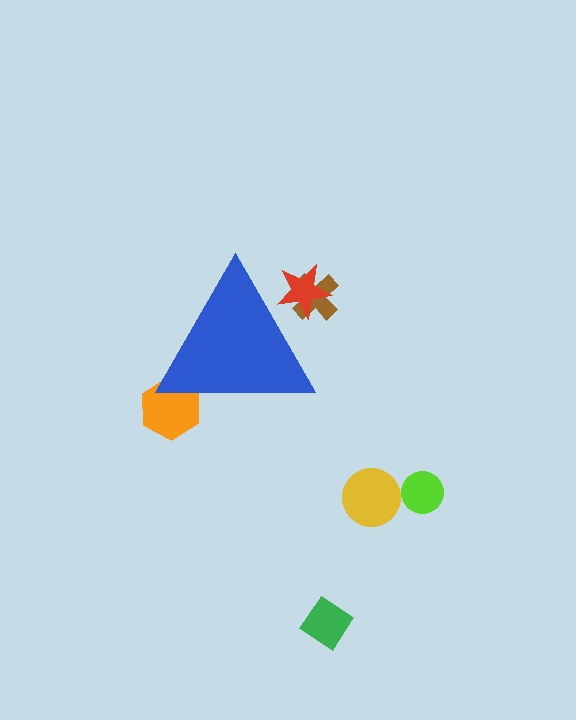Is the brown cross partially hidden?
Yes, the brown cross is partially hidden behind the blue triangle.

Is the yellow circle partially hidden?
No, the yellow circle is fully visible.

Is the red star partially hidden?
Yes, the red star is partially hidden behind the blue triangle.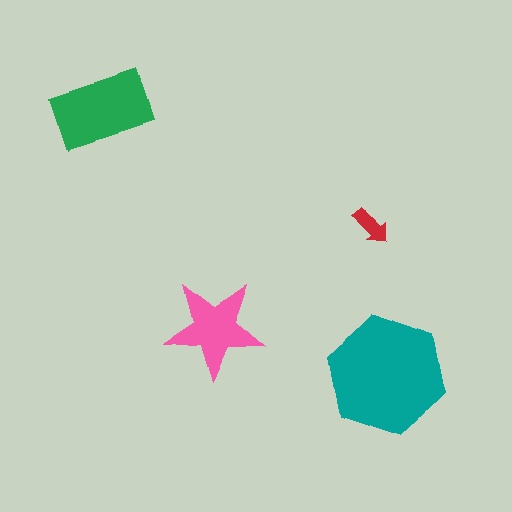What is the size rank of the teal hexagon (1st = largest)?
1st.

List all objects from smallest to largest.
The red arrow, the pink star, the green rectangle, the teal hexagon.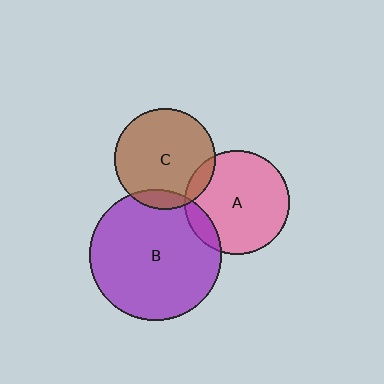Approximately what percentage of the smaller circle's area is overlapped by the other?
Approximately 10%.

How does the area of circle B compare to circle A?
Approximately 1.6 times.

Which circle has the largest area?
Circle B (purple).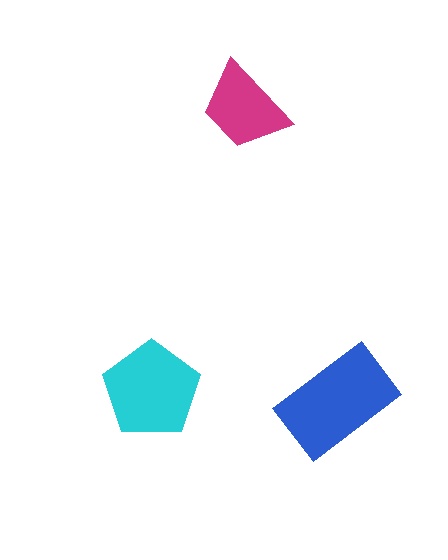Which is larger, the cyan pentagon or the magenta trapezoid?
The cyan pentagon.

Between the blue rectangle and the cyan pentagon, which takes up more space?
The blue rectangle.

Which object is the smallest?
The magenta trapezoid.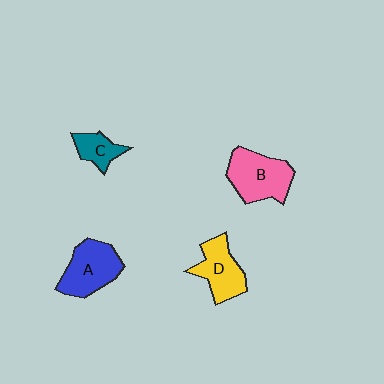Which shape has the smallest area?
Shape C (teal).